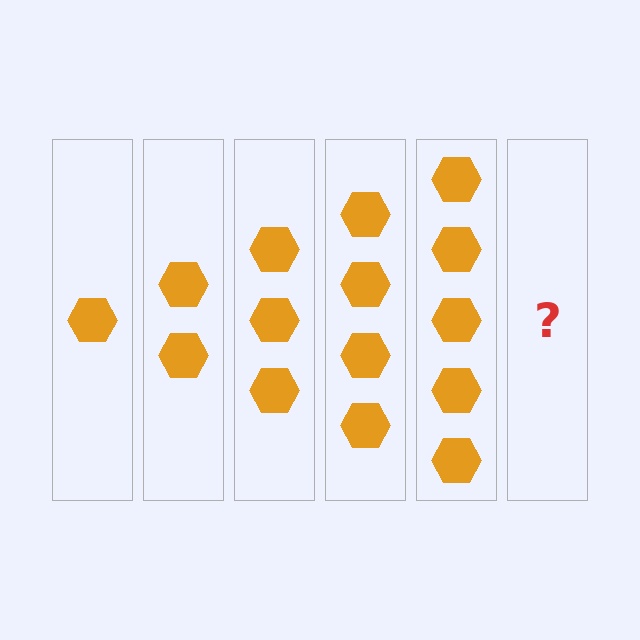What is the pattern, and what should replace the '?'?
The pattern is that each step adds one more hexagon. The '?' should be 6 hexagons.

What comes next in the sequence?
The next element should be 6 hexagons.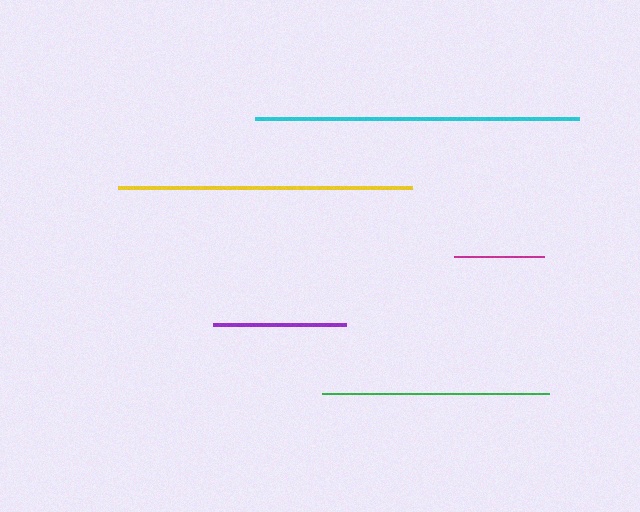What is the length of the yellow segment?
The yellow segment is approximately 294 pixels long.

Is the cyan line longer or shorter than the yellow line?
The cyan line is longer than the yellow line.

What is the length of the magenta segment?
The magenta segment is approximately 90 pixels long.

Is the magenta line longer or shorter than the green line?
The green line is longer than the magenta line.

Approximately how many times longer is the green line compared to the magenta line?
The green line is approximately 2.5 times the length of the magenta line.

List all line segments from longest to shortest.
From longest to shortest: cyan, yellow, green, purple, magenta.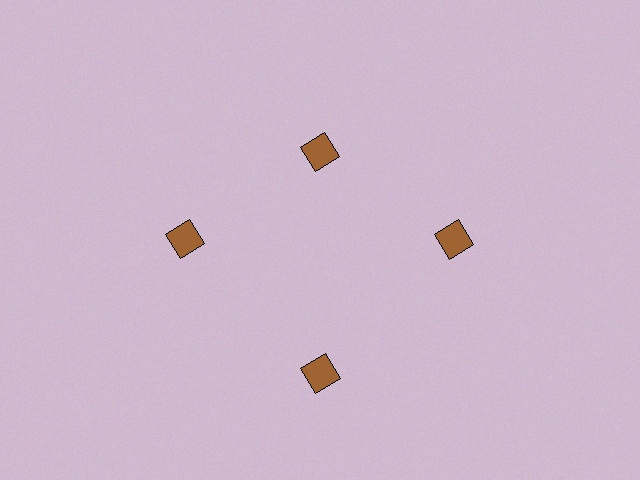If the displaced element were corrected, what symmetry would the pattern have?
It would have 4-fold rotational symmetry — the pattern would map onto itself every 90 degrees.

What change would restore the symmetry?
The symmetry would be restored by moving it outward, back onto the ring so that all 4 squares sit at equal angles and equal distance from the center.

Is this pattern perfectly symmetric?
No. The 4 brown squares are arranged in a ring, but one element near the 12 o'clock position is pulled inward toward the center, breaking the 4-fold rotational symmetry.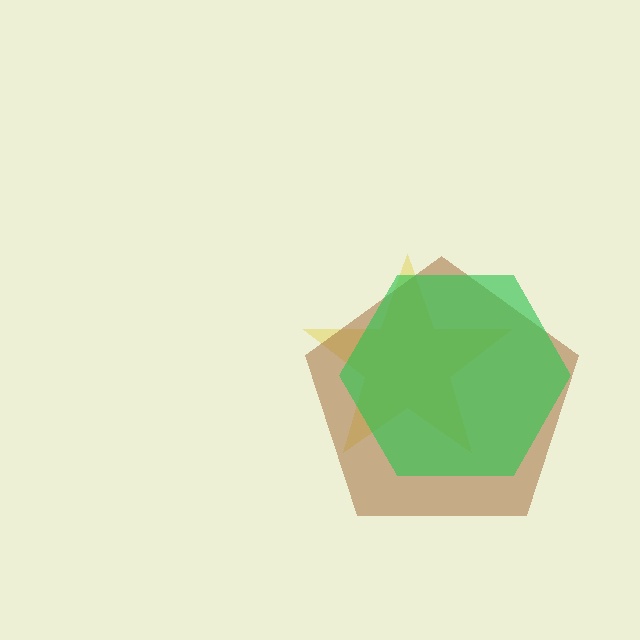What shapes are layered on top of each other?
The layered shapes are: a yellow star, a brown pentagon, a green hexagon.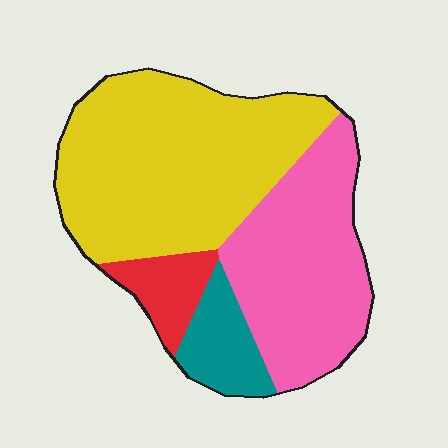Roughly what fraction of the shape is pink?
Pink covers 34% of the shape.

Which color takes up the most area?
Yellow, at roughly 50%.